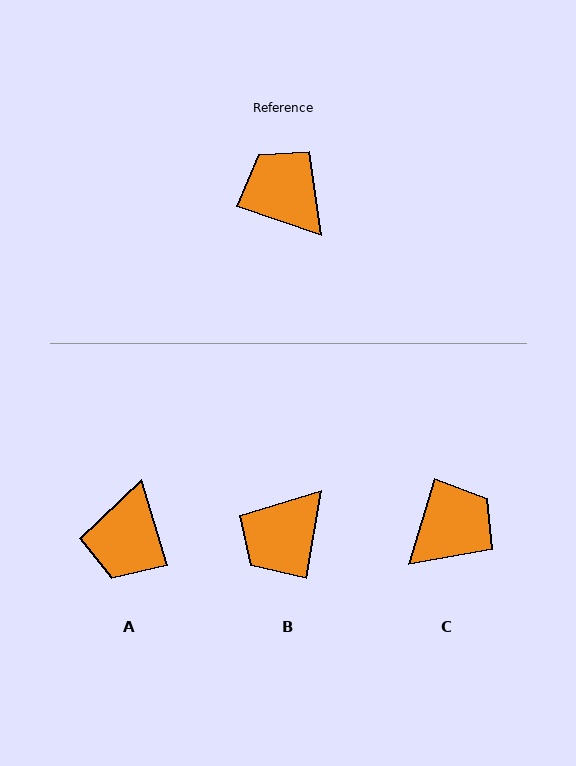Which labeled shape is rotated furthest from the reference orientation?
A, about 126 degrees away.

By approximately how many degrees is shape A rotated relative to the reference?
Approximately 126 degrees counter-clockwise.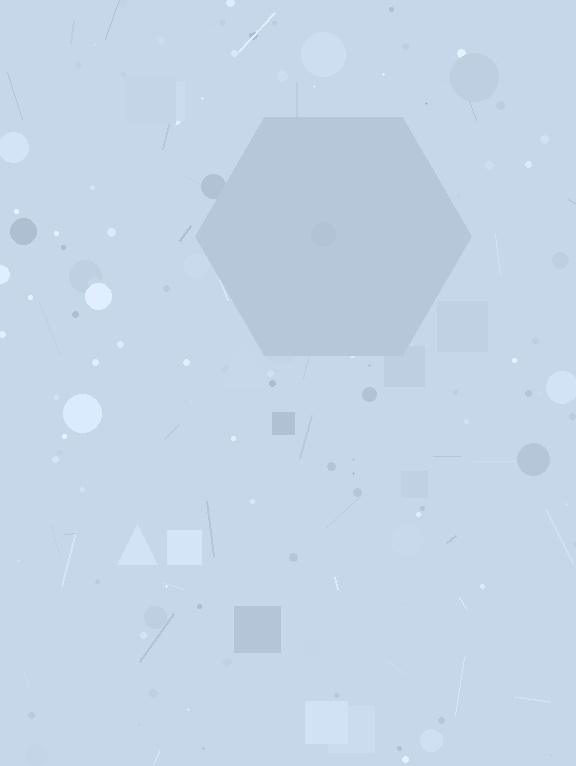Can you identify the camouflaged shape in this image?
The camouflaged shape is a hexagon.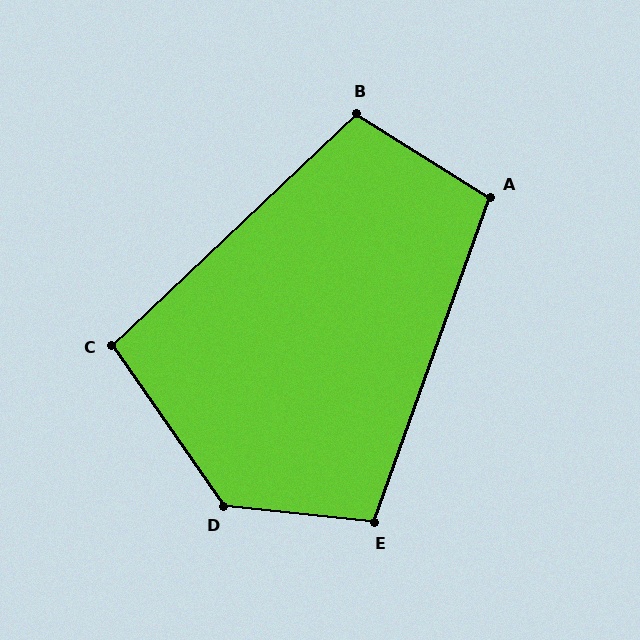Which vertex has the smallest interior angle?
C, at approximately 99 degrees.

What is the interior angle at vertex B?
Approximately 104 degrees (obtuse).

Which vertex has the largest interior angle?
D, at approximately 131 degrees.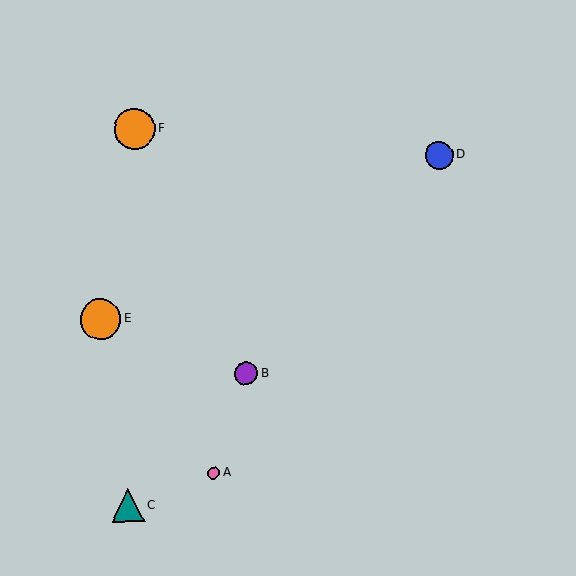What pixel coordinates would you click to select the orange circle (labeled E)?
Click at (101, 319) to select the orange circle E.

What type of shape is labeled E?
Shape E is an orange circle.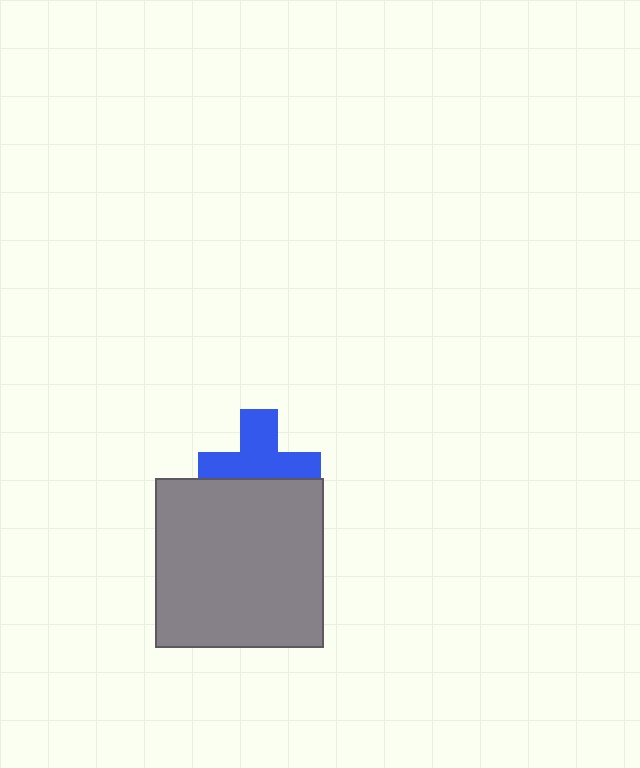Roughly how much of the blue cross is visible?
About half of it is visible (roughly 61%).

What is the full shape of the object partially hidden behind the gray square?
The partially hidden object is a blue cross.